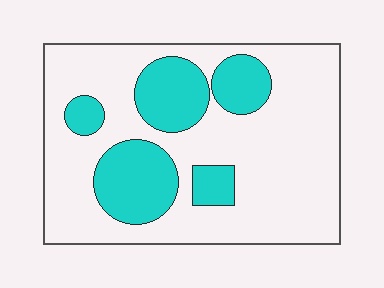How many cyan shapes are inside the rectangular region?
5.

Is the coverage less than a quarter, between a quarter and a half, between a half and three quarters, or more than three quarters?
Between a quarter and a half.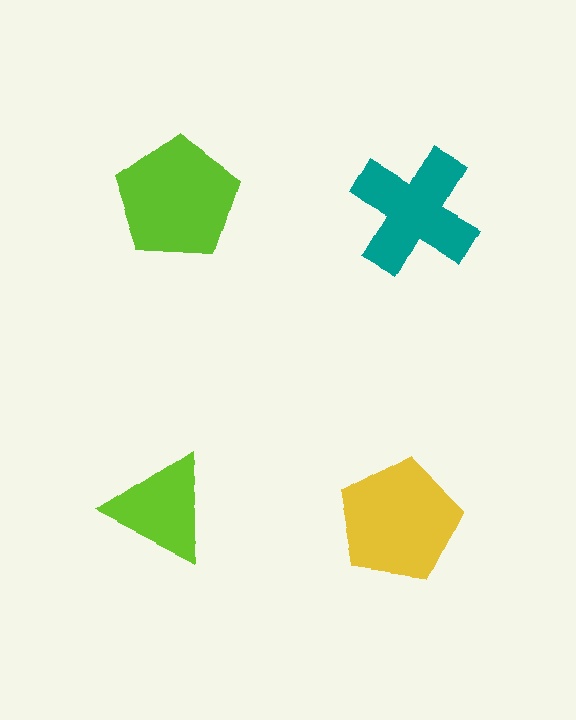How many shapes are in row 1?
2 shapes.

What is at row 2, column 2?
A yellow pentagon.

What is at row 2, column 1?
A lime triangle.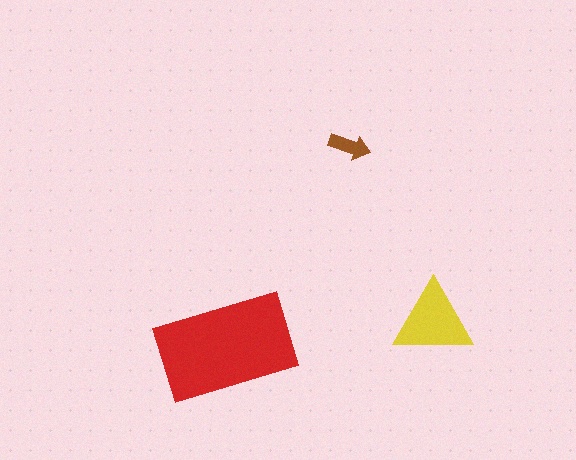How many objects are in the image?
There are 3 objects in the image.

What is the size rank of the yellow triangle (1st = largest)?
2nd.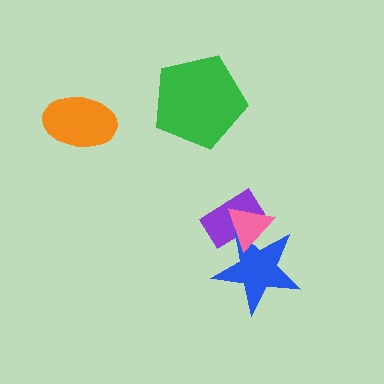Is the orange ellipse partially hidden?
No, no other shape covers it.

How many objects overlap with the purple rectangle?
2 objects overlap with the purple rectangle.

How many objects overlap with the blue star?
2 objects overlap with the blue star.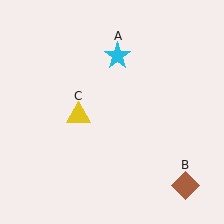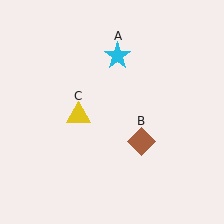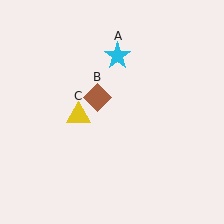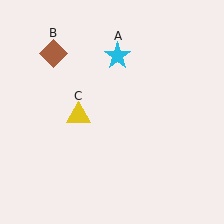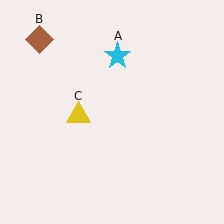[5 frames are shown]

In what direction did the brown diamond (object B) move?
The brown diamond (object B) moved up and to the left.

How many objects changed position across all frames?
1 object changed position: brown diamond (object B).